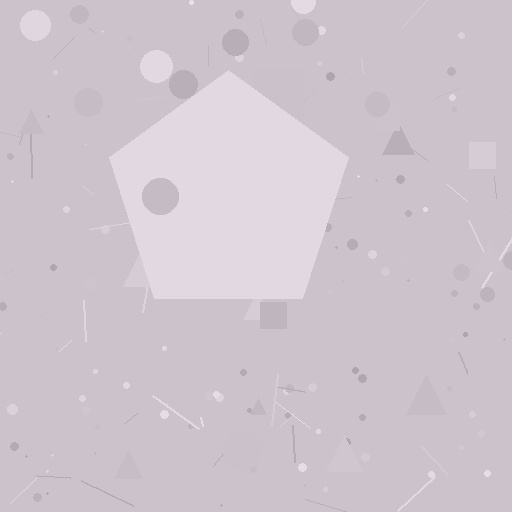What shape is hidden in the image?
A pentagon is hidden in the image.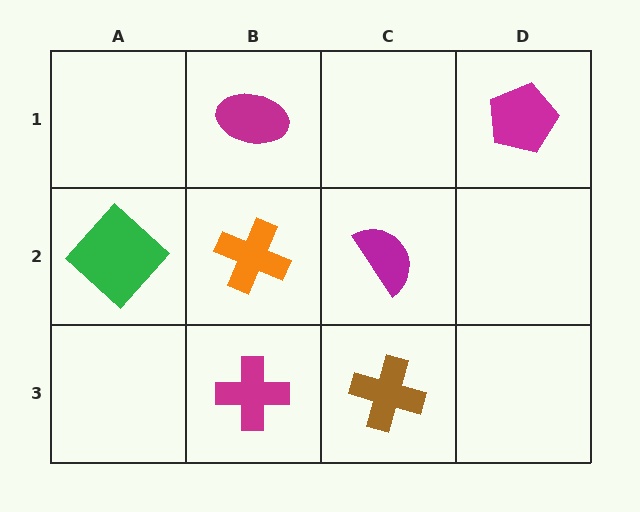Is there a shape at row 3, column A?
No, that cell is empty.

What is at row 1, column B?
A magenta ellipse.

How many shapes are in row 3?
2 shapes.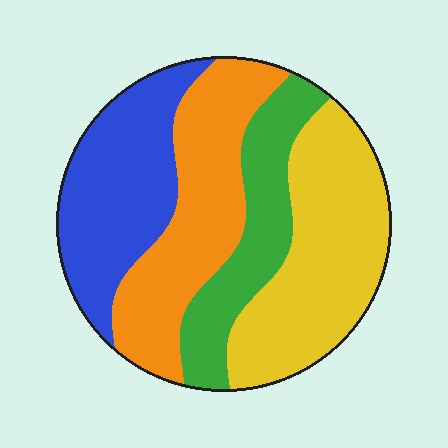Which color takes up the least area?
Green, at roughly 20%.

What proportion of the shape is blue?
Blue covers roughly 25% of the shape.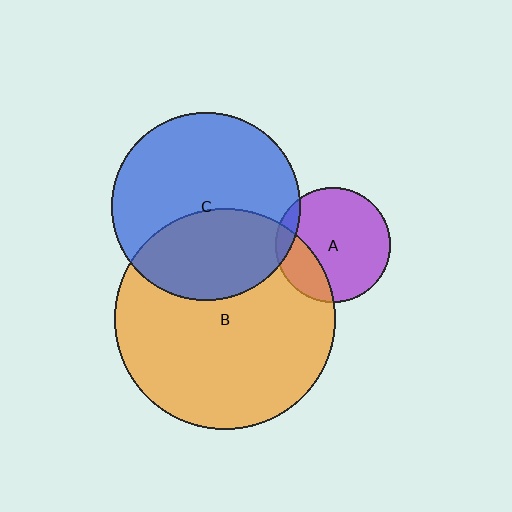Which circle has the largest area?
Circle B (orange).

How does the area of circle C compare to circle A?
Approximately 2.7 times.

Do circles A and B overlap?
Yes.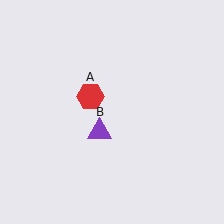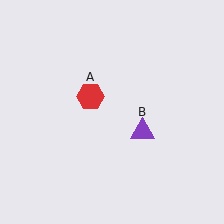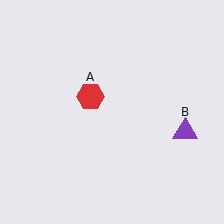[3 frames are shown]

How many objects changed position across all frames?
1 object changed position: purple triangle (object B).